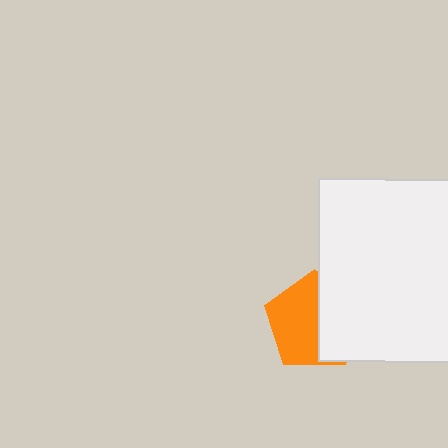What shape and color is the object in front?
The object in front is a white rectangle.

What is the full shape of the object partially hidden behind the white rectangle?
The partially hidden object is an orange pentagon.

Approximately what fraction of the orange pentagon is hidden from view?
Roughly 44% of the orange pentagon is hidden behind the white rectangle.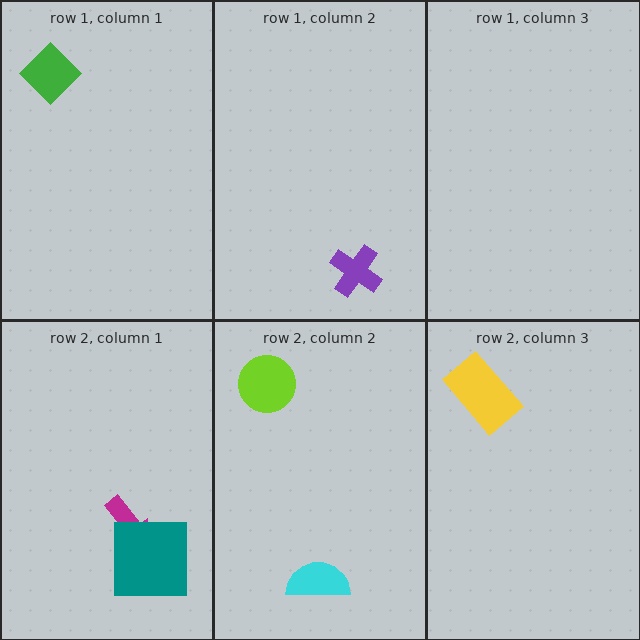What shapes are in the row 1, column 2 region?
The purple cross.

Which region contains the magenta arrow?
The row 2, column 1 region.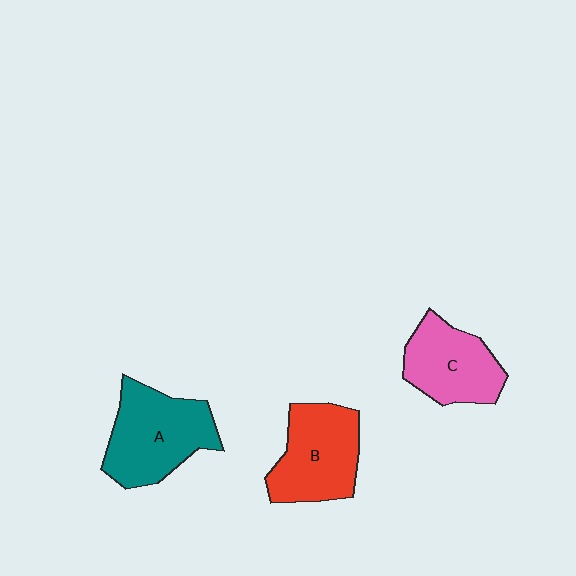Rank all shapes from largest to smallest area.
From largest to smallest: A (teal), B (red), C (pink).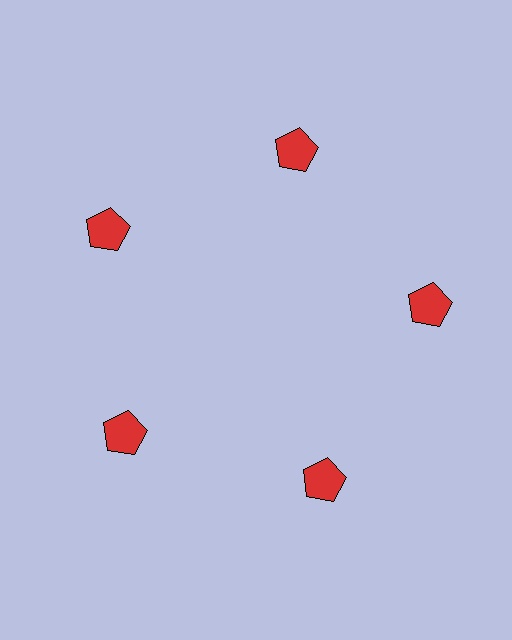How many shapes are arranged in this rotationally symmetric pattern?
There are 5 shapes, arranged in 5 groups of 1.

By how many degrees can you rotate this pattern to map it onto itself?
The pattern maps onto itself every 72 degrees of rotation.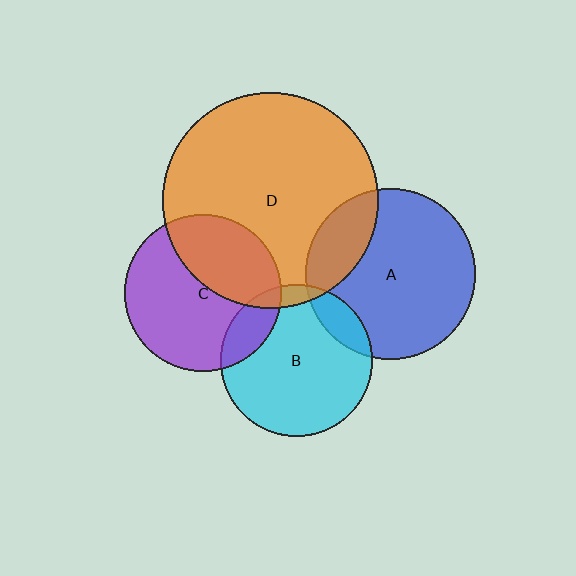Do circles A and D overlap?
Yes.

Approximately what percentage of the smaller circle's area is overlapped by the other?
Approximately 20%.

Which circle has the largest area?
Circle D (orange).